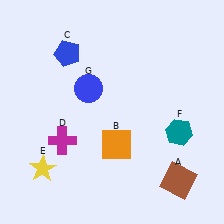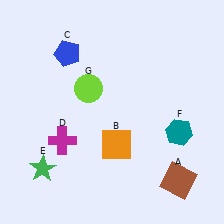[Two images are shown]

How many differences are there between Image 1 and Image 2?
There are 2 differences between the two images.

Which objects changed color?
E changed from yellow to green. G changed from blue to lime.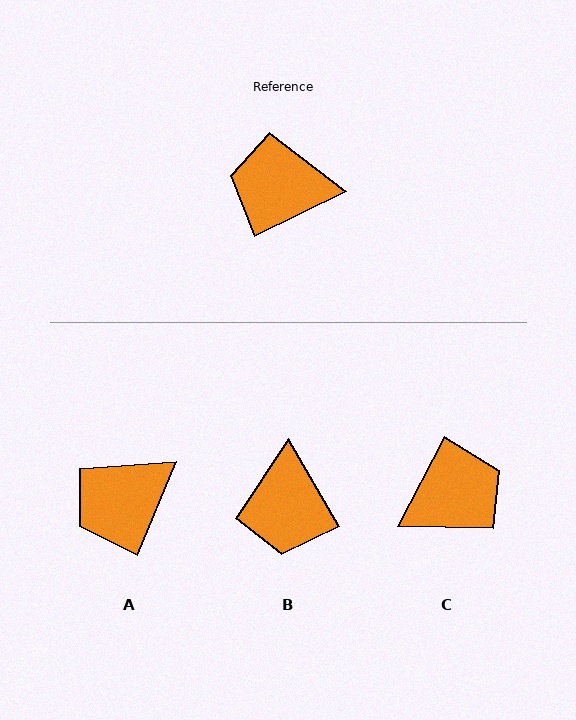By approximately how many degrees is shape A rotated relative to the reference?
Approximately 41 degrees counter-clockwise.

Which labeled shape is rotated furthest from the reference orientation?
C, about 144 degrees away.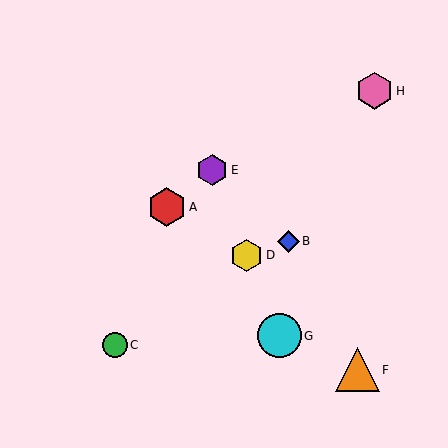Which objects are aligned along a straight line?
Objects D, E, G are aligned along a straight line.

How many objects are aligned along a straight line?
3 objects (D, E, G) are aligned along a straight line.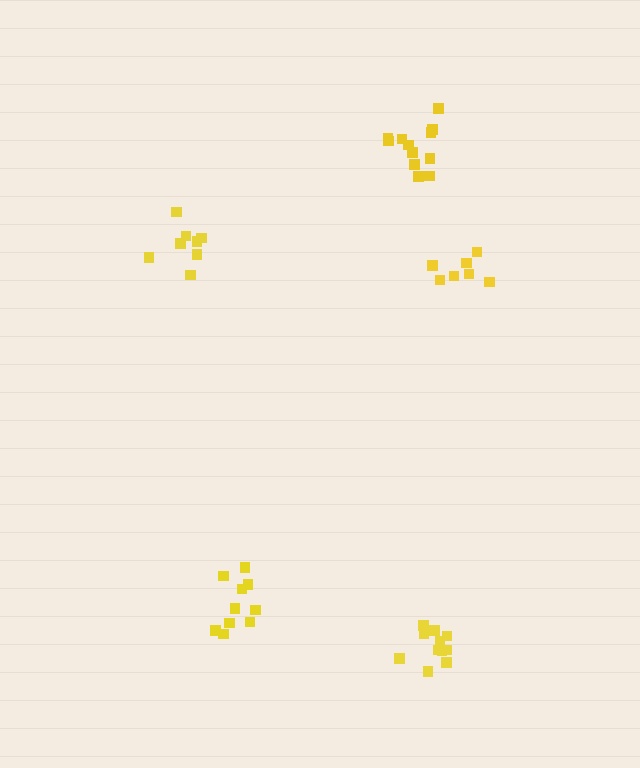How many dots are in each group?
Group 1: 12 dots, Group 2: 7 dots, Group 3: 10 dots, Group 4: 12 dots, Group 5: 8 dots (49 total).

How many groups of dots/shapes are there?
There are 5 groups.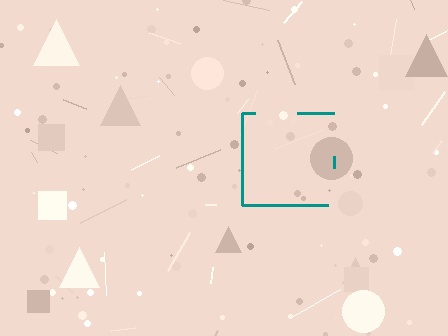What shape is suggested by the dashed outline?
The dashed outline suggests a square.